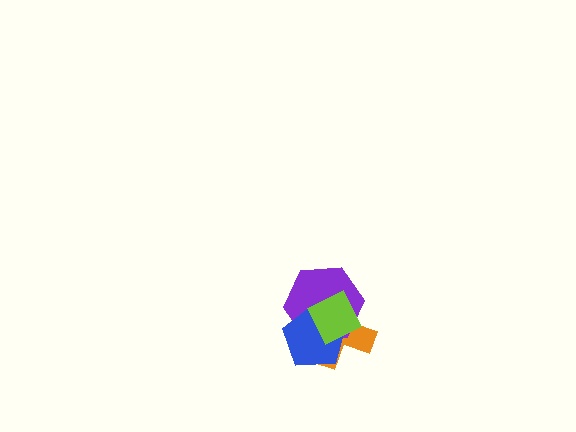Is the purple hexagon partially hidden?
Yes, it is partially covered by another shape.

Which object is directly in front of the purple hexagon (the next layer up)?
The blue pentagon is directly in front of the purple hexagon.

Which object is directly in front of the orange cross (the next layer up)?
The purple hexagon is directly in front of the orange cross.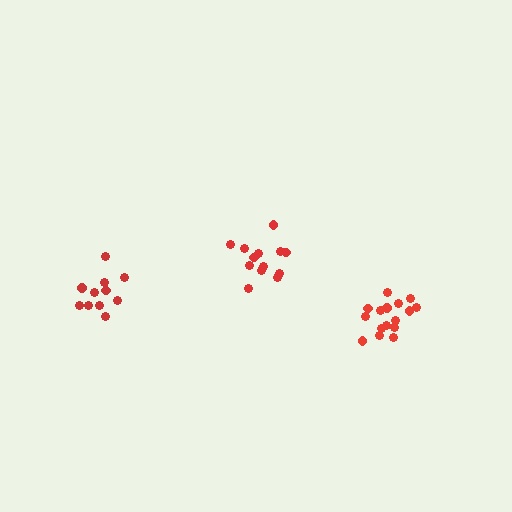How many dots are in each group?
Group 1: 16 dots, Group 2: 13 dots, Group 3: 11 dots (40 total).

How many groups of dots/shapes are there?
There are 3 groups.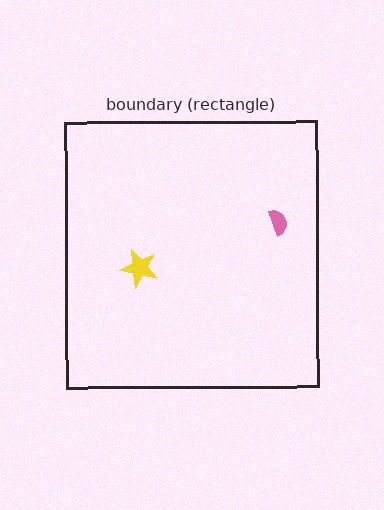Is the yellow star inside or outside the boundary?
Inside.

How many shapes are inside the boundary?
2 inside, 0 outside.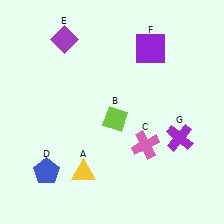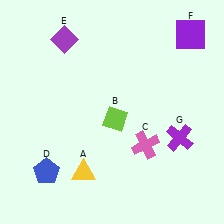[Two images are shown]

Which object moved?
The purple square (F) moved right.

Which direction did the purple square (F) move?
The purple square (F) moved right.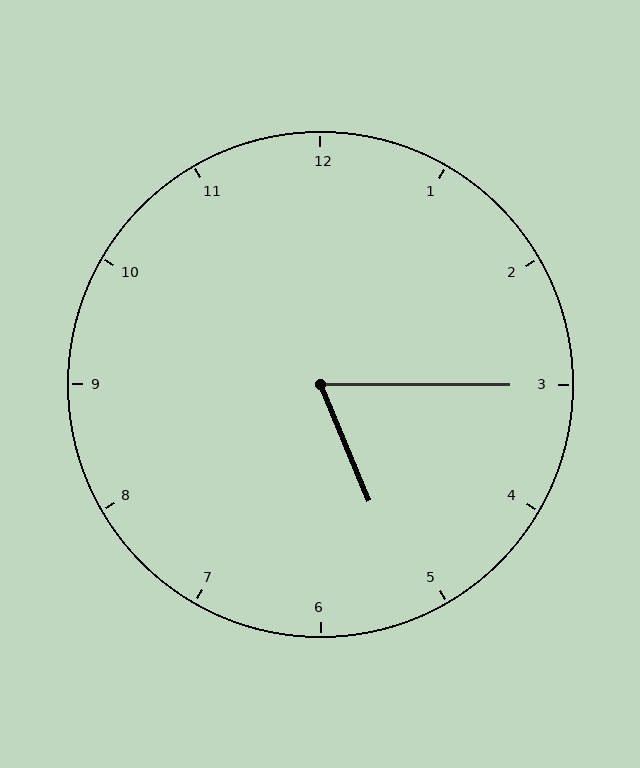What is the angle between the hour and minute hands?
Approximately 68 degrees.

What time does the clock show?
5:15.